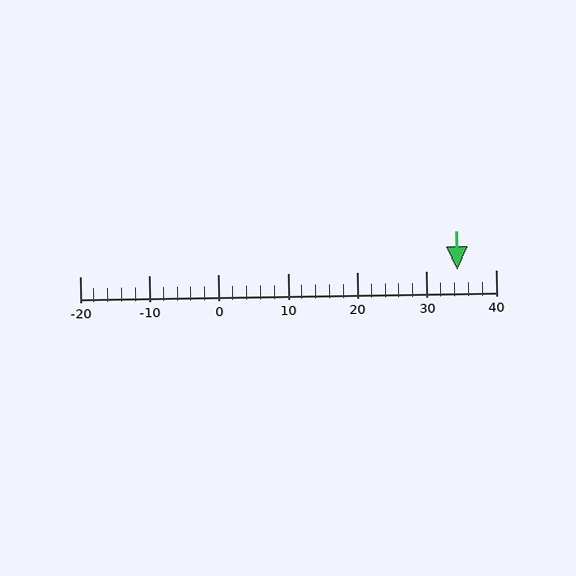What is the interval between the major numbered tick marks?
The major tick marks are spaced 10 units apart.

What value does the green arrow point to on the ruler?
The green arrow points to approximately 34.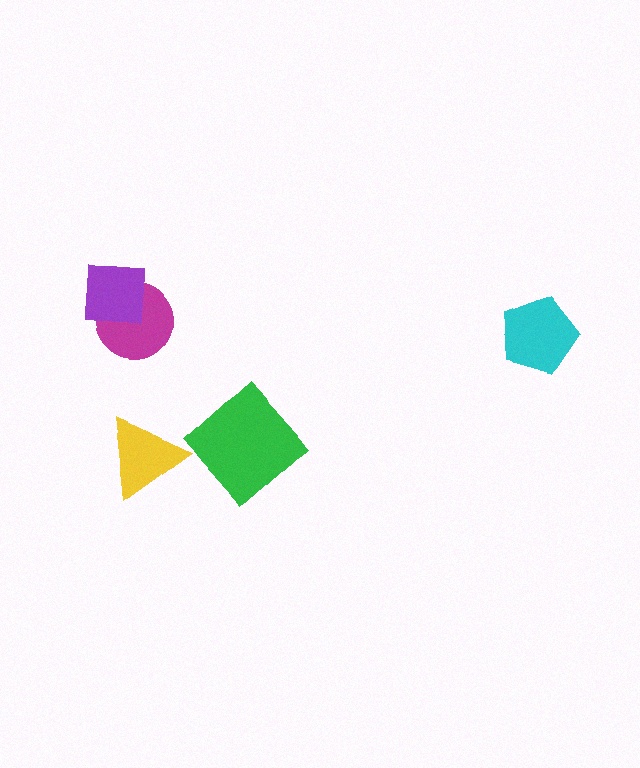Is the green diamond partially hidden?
No, no other shape covers it.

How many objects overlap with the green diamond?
0 objects overlap with the green diamond.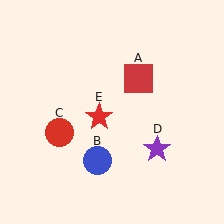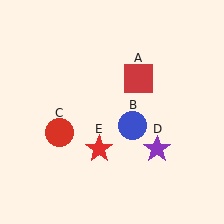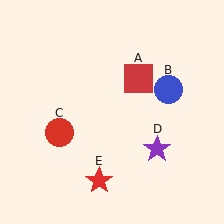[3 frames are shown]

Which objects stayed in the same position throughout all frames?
Red square (object A) and red circle (object C) and purple star (object D) remained stationary.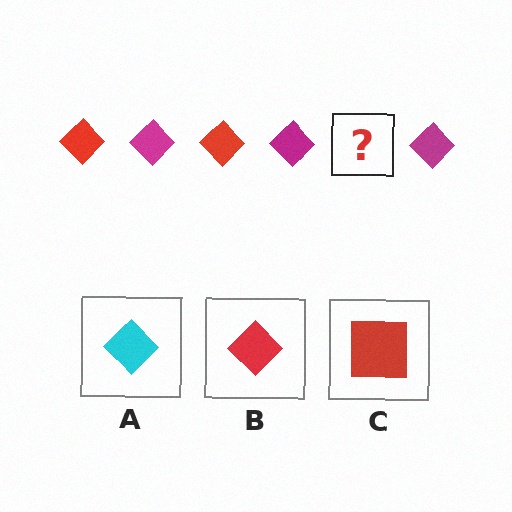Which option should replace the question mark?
Option B.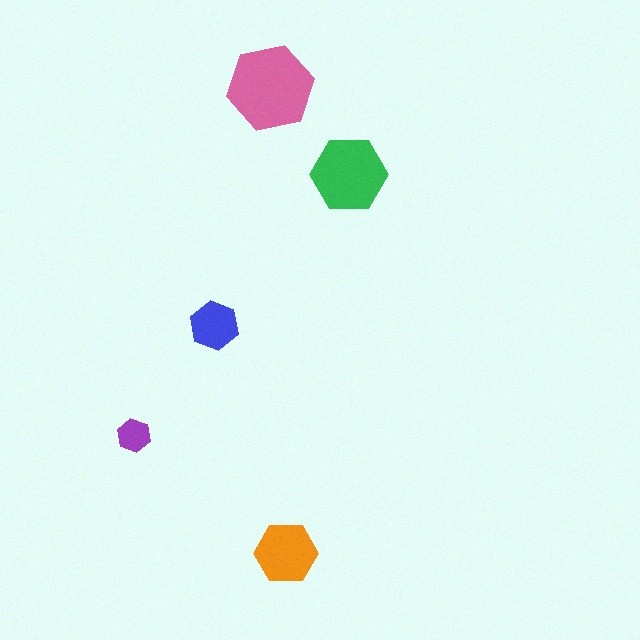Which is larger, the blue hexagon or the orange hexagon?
The orange one.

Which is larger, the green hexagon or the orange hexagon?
The green one.